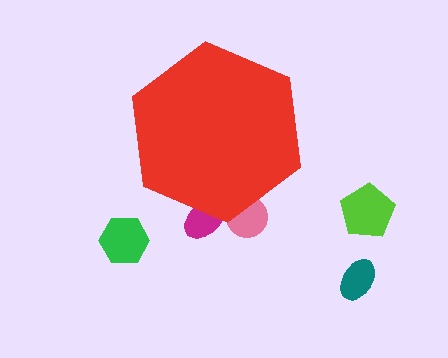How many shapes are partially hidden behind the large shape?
2 shapes are partially hidden.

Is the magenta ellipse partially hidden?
Yes, the magenta ellipse is partially hidden behind the red hexagon.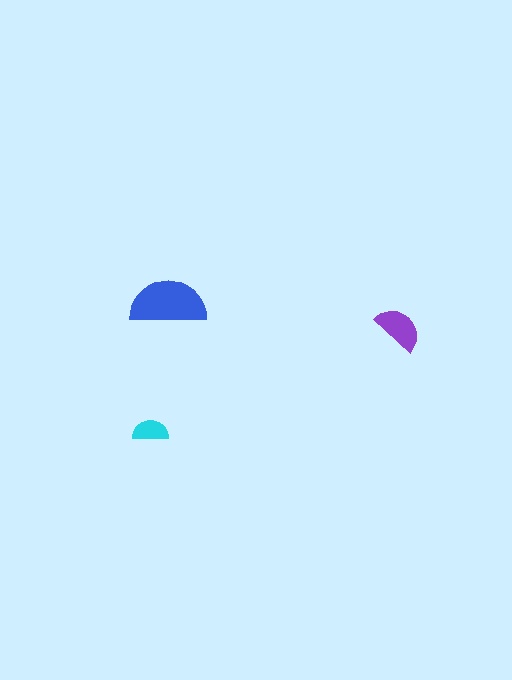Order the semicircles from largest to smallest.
the blue one, the purple one, the cyan one.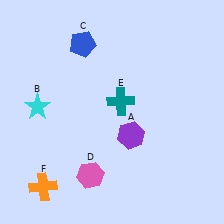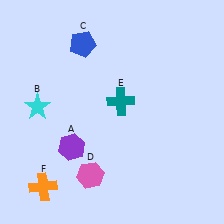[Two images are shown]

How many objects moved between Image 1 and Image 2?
1 object moved between the two images.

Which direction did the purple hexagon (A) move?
The purple hexagon (A) moved left.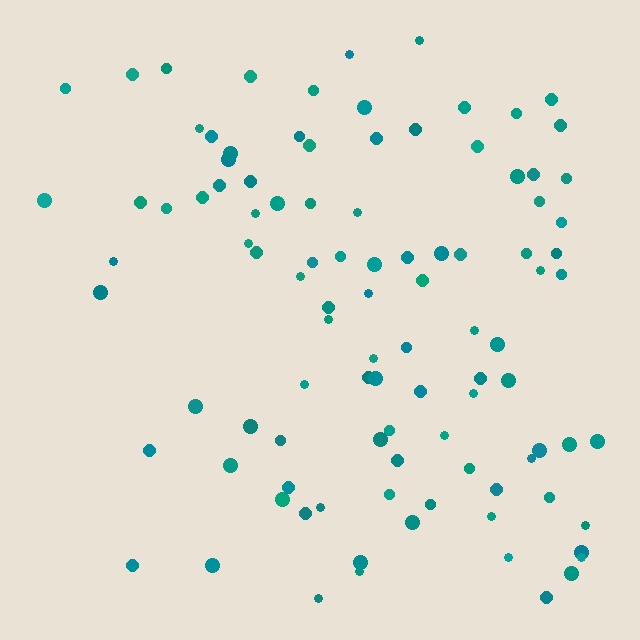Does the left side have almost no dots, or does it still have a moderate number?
Still a moderate number, just noticeably fewer than the right.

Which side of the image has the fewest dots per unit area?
The left.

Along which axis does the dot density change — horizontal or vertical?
Horizontal.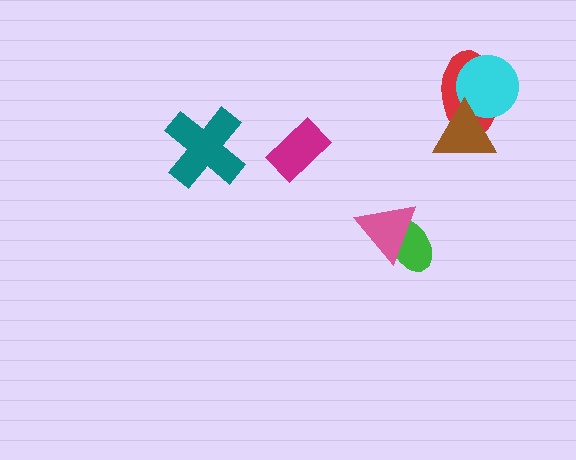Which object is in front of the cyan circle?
The brown triangle is in front of the cyan circle.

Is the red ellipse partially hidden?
Yes, it is partially covered by another shape.